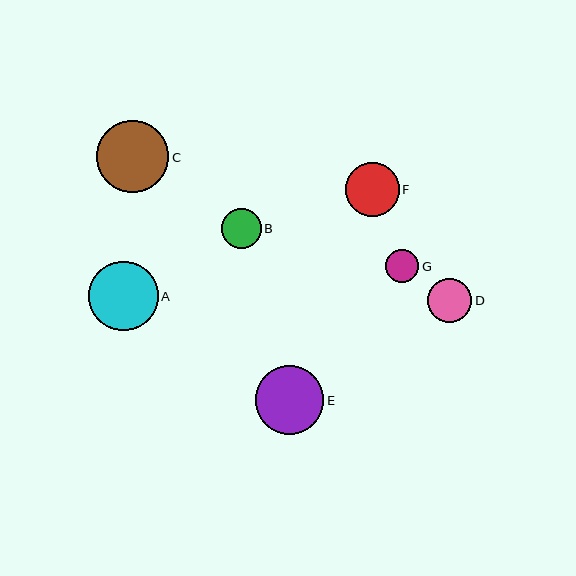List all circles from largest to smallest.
From largest to smallest: C, A, E, F, D, B, G.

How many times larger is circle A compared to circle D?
Circle A is approximately 1.6 times the size of circle D.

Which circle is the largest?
Circle C is the largest with a size of approximately 72 pixels.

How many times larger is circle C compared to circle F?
Circle C is approximately 1.3 times the size of circle F.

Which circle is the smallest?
Circle G is the smallest with a size of approximately 33 pixels.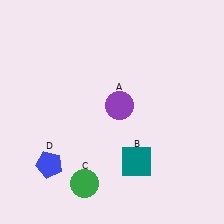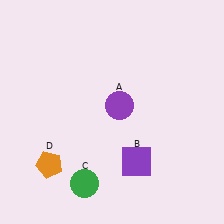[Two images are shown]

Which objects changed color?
B changed from teal to purple. D changed from blue to orange.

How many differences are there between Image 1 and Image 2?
There are 2 differences between the two images.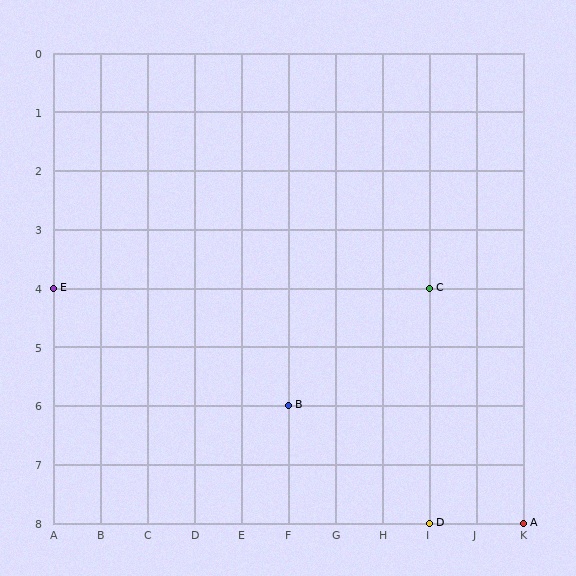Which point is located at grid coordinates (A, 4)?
Point E is at (A, 4).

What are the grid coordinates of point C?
Point C is at grid coordinates (I, 4).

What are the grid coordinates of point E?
Point E is at grid coordinates (A, 4).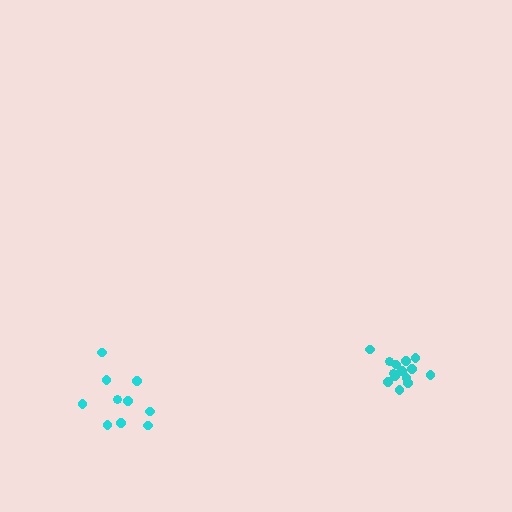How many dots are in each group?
Group 1: 15 dots, Group 2: 10 dots (25 total).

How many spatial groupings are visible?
There are 2 spatial groupings.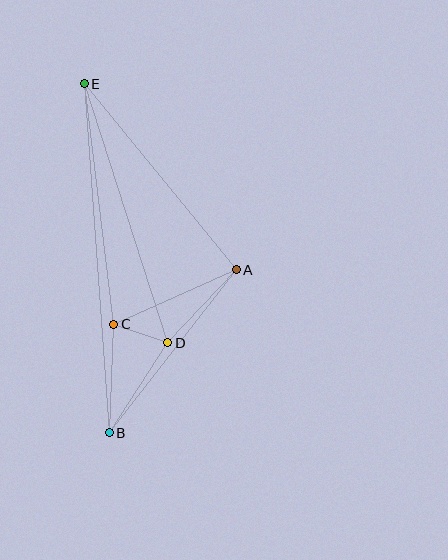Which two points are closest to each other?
Points C and D are closest to each other.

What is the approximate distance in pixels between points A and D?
The distance between A and D is approximately 100 pixels.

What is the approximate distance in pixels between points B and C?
The distance between B and C is approximately 109 pixels.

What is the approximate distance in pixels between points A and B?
The distance between A and B is approximately 207 pixels.